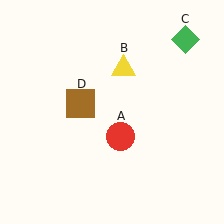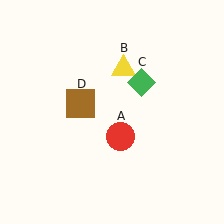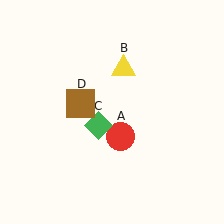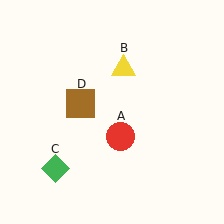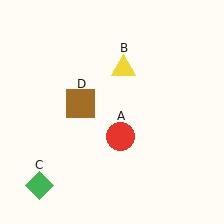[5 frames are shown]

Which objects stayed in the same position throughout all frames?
Red circle (object A) and yellow triangle (object B) and brown square (object D) remained stationary.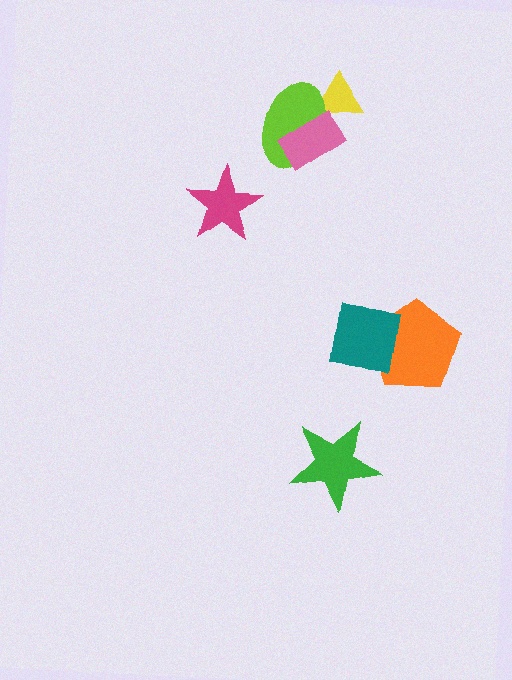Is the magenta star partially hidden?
No, no other shape covers it.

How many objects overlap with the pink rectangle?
2 objects overlap with the pink rectangle.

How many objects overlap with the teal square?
1 object overlaps with the teal square.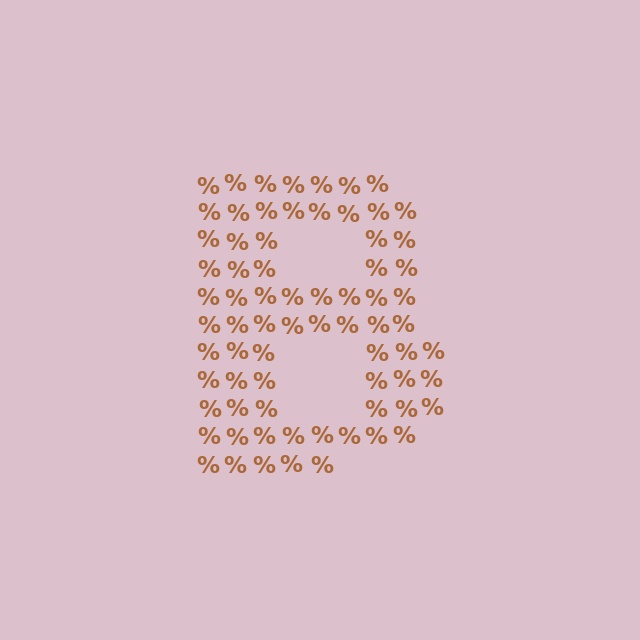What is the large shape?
The large shape is the letter B.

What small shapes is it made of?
It is made of small percent signs.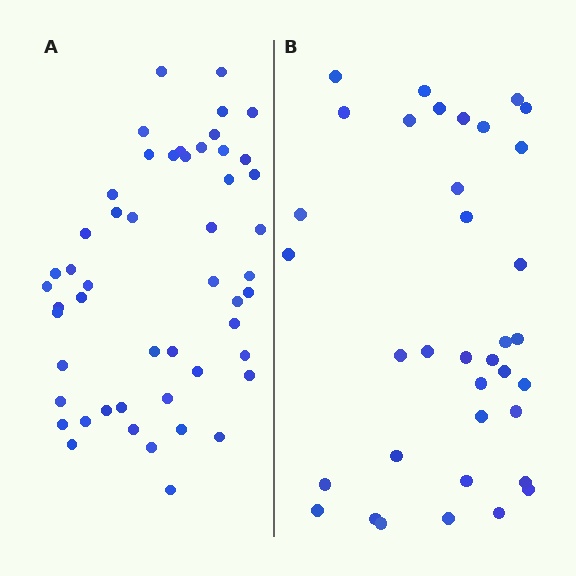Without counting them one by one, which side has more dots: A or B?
Region A (the left region) has more dots.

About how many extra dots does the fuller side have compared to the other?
Region A has approximately 15 more dots than region B.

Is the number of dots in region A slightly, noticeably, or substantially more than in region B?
Region A has noticeably more, but not dramatically so. The ratio is roughly 1.4 to 1.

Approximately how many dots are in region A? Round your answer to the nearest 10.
About 50 dots. (The exact count is 51, which rounds to 50.)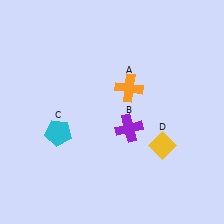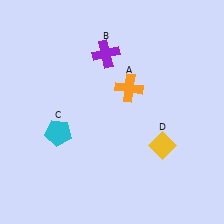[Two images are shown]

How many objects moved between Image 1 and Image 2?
1 object moved between the two images.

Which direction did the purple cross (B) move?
The purple cross (B) moved up.